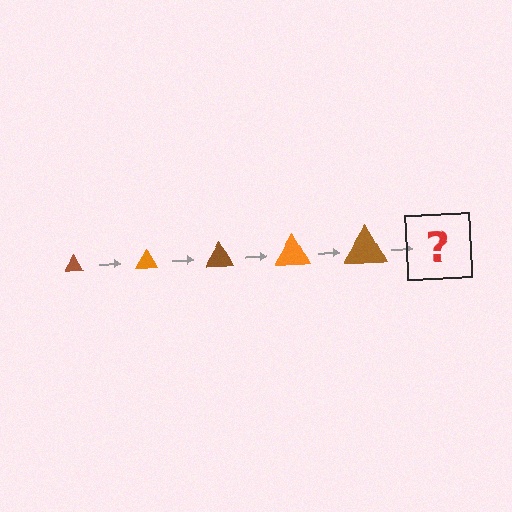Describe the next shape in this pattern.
It should be an orange triangle, larger than the previous one.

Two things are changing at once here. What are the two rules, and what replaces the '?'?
The two rules are that the triangle grows larger each step and the color cycles through brown and orange. The '?' should be an orange triangle, larger than the previous one.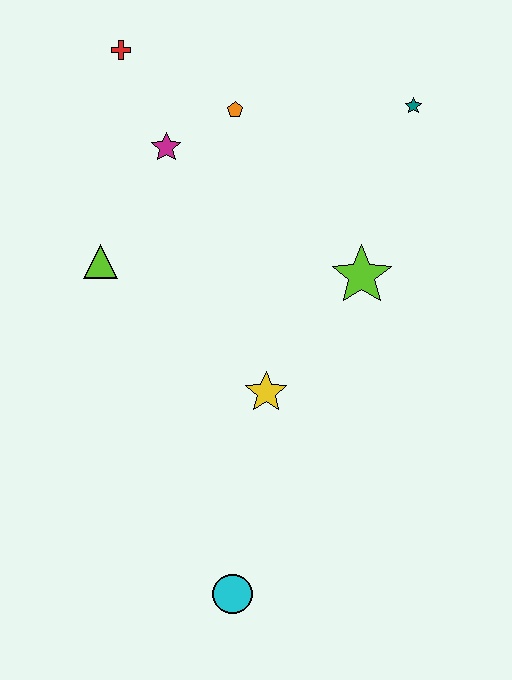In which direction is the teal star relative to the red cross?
The teal star is to the right of the red cross.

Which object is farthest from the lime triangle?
The cyan circle is farthest from the lime triangle.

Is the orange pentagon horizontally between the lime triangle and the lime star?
Yes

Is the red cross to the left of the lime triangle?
No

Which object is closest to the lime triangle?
The magenta star is closest to the lime triangle.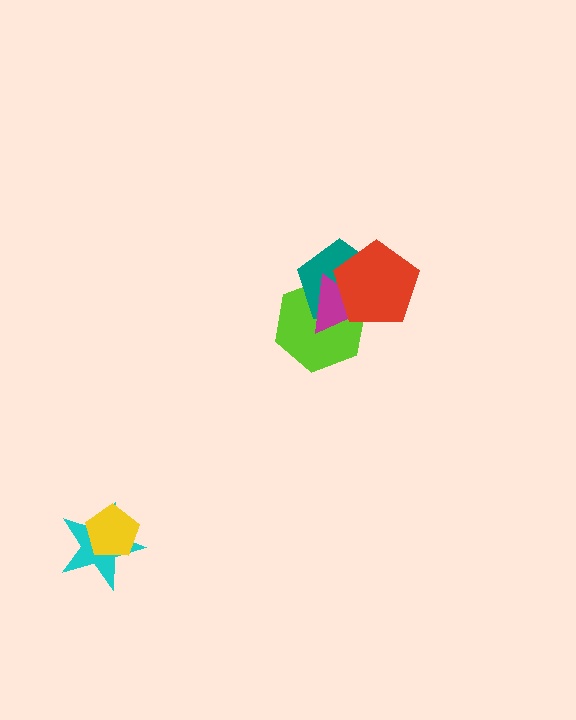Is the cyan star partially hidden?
Yes, it is partially covered by another shape.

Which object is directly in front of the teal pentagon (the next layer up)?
The magenta triangle is directly in front of the teal pentagon.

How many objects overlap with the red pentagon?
3 objects overlap with the red pentagon.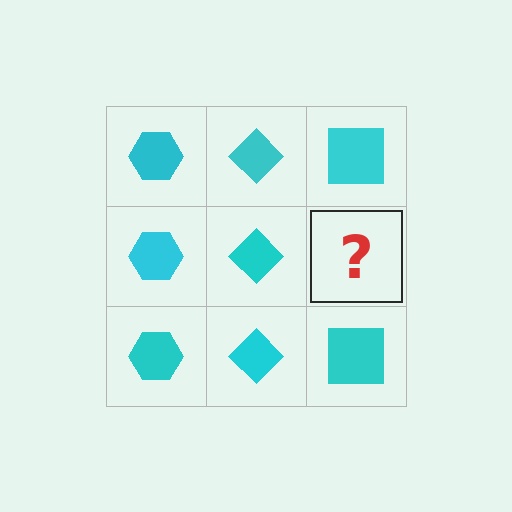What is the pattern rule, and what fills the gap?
The rule is that each column has a consistent shape. The gap should be filled with a cyan square.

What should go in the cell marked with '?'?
The missing cell should contain a cyan square.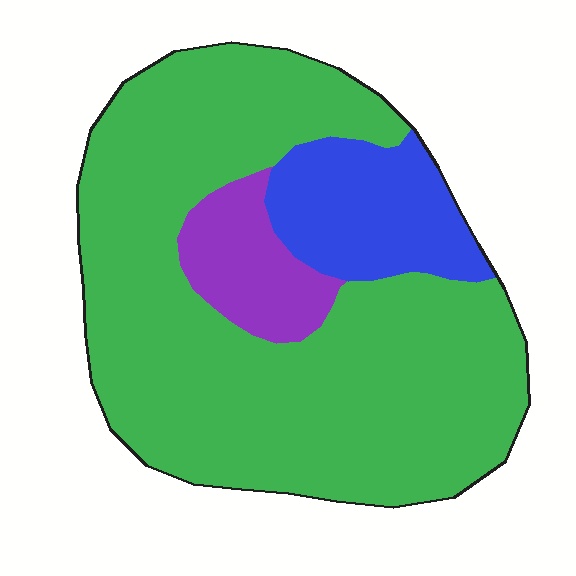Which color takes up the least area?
Purple, at roughly 10%.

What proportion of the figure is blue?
Blue takes up about one sixth (1/6) of the figure.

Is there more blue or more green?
Green.